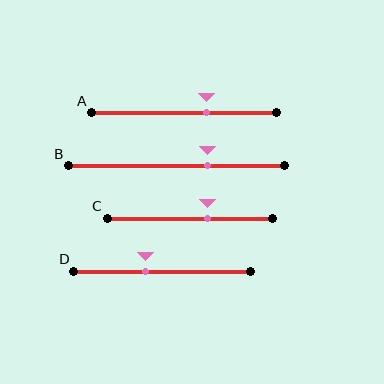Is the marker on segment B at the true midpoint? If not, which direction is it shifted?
No, the marker on segment B is shifted to the right by about 14% of the segment length.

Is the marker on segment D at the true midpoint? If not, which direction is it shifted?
No, the marker on segment D is shifted to the left by about 10% of the segment length.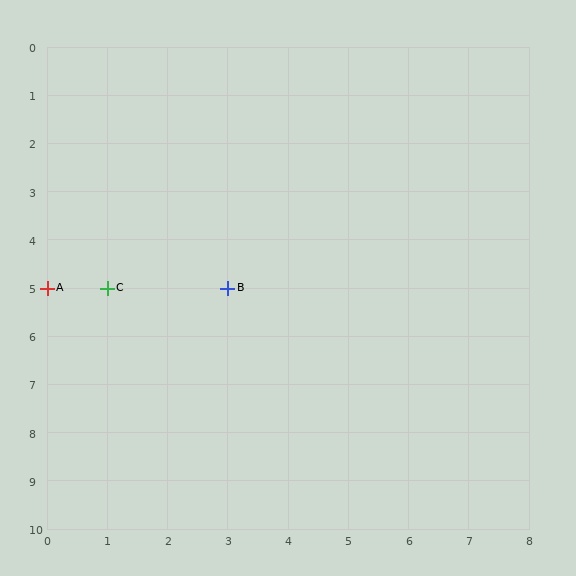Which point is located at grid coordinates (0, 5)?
Point A is at (0, 5).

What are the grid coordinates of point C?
Point C is at grid coordinates (1, 5).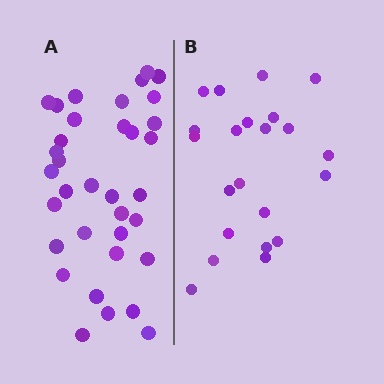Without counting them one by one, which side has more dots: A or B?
Region A (the left region) has more dots.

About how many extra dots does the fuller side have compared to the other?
Region A has approximately 15 more dots than region B.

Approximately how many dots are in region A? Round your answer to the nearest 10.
About 40 dots. (The exact count is 35, which rounds to 40.)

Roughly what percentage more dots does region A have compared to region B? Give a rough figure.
About 60% more.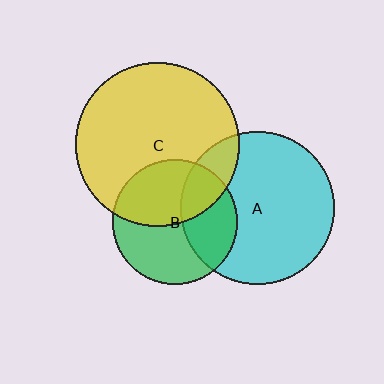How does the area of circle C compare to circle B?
Approximately 1.7 times.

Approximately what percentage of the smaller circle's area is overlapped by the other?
Approximately 35%.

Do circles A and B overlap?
Yes.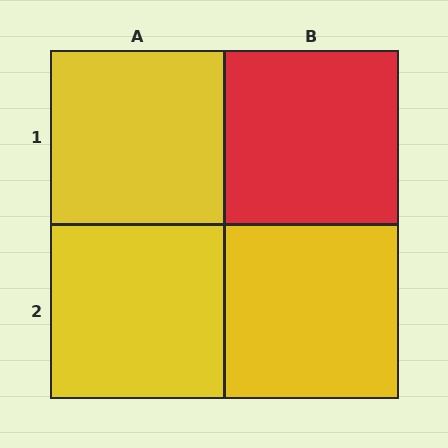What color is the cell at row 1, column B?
Red.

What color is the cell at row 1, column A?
Yellow.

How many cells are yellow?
3 cells are yellow.